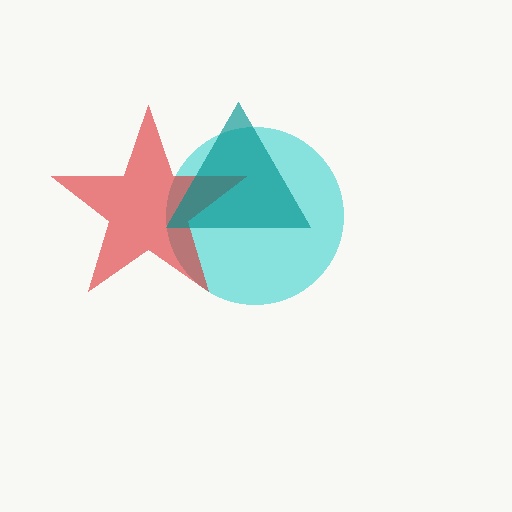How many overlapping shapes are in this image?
There are 3 overlapping shapes in the image.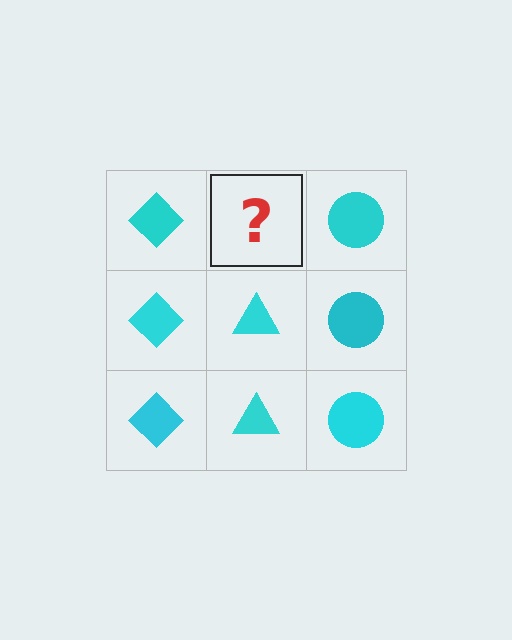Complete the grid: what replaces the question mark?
The question mark should be replaced with a cyan triangle.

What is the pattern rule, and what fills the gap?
The rule is that each column has a consistent shape. The gap should be filled with a cyan triangle.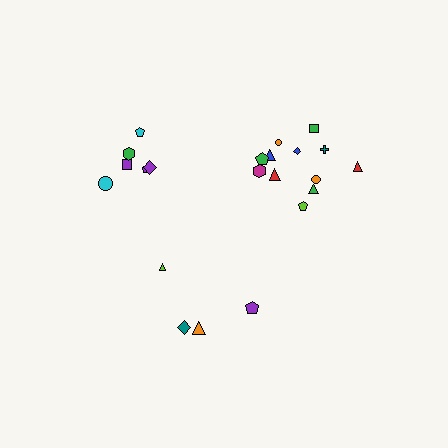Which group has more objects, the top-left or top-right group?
The top-right group.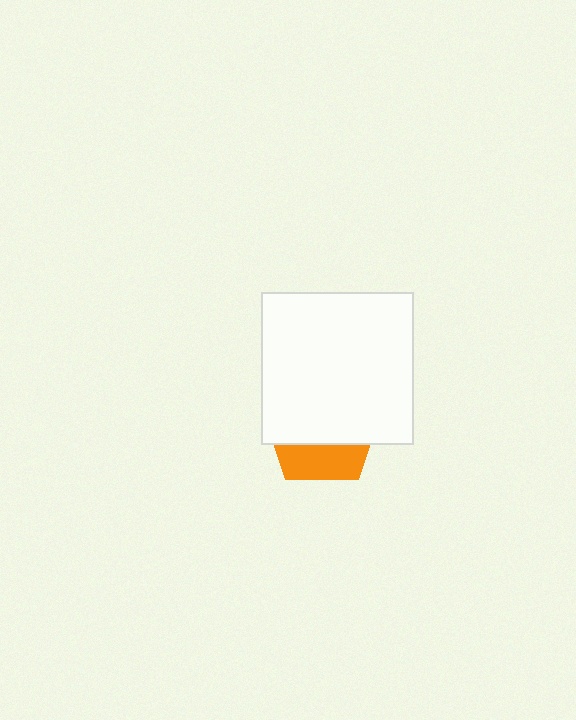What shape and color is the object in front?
The object in front is a white square.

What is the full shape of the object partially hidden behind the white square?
The partially hidden object is an orange pentagon.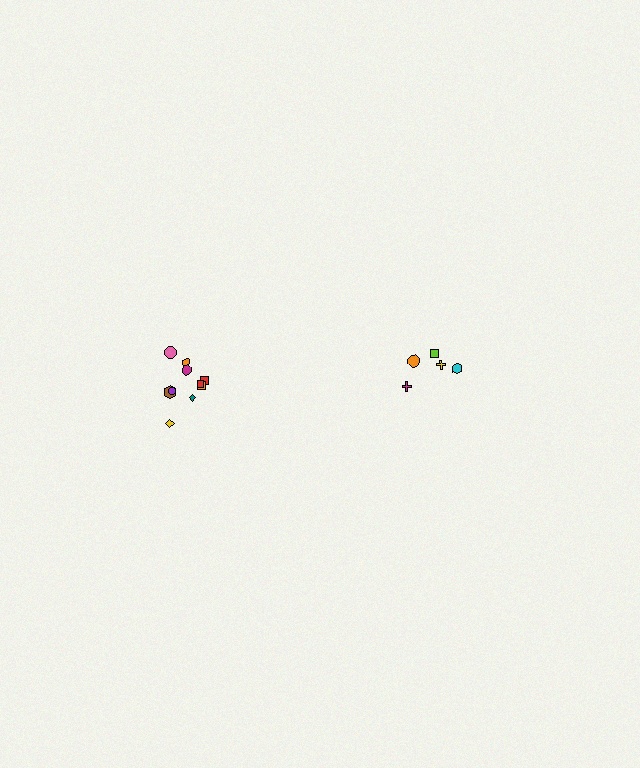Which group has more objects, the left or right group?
The left group.